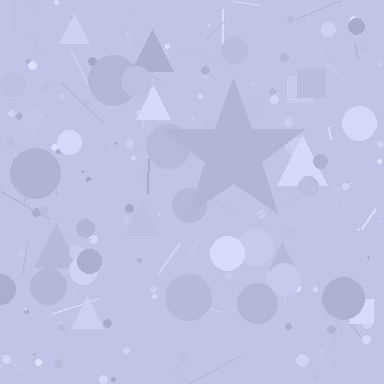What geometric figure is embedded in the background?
A star is embedded in the background.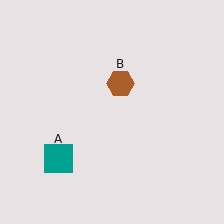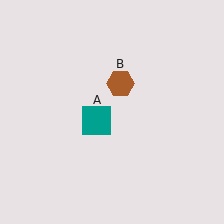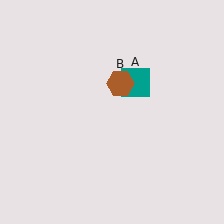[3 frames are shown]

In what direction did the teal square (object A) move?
The teal square (object A) moved up and to the right.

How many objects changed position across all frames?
1 object changed position: teal square (object A).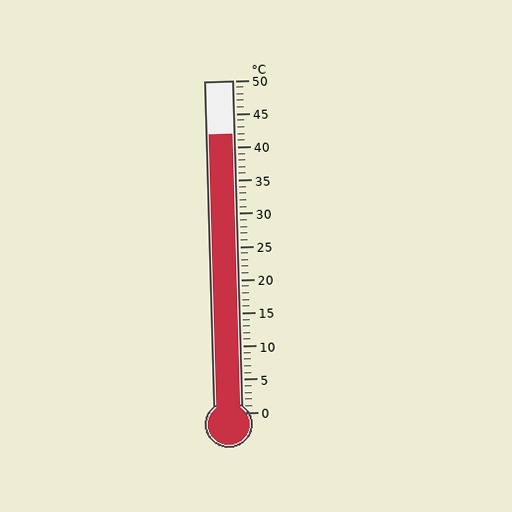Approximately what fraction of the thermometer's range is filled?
The thermometer is filled to approximately 85% of its range.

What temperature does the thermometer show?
The thermometer shows approximately 42°C.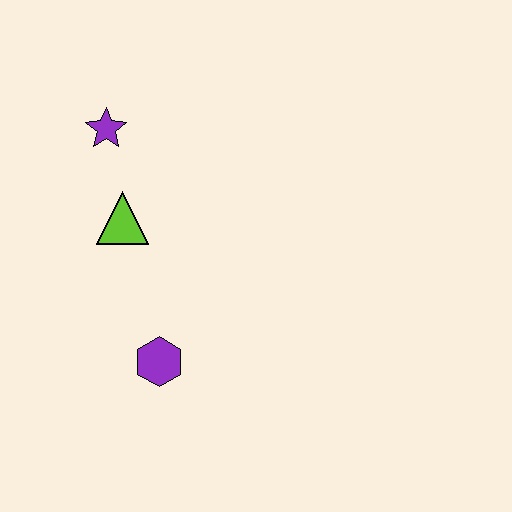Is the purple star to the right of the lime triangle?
No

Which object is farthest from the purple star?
The purple hexagon is farthest from the purple star.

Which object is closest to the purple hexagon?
The lime triangle is closest to the purple hexagon.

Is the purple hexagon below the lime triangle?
Yes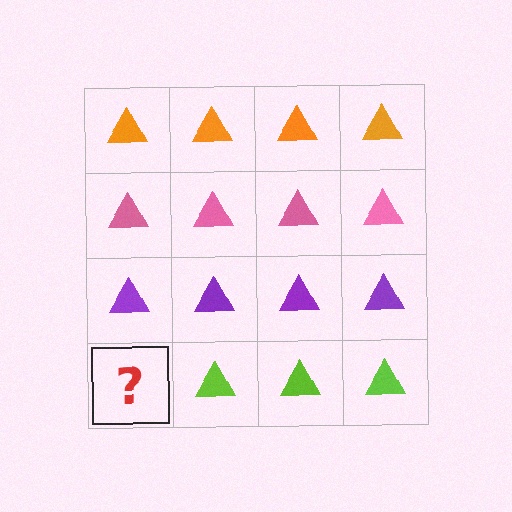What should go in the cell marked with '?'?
The missing cell should contain a lime triangle.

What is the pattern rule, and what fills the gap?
The rule is that each row has a consistent color. The gap should be filled with a lime triangle.